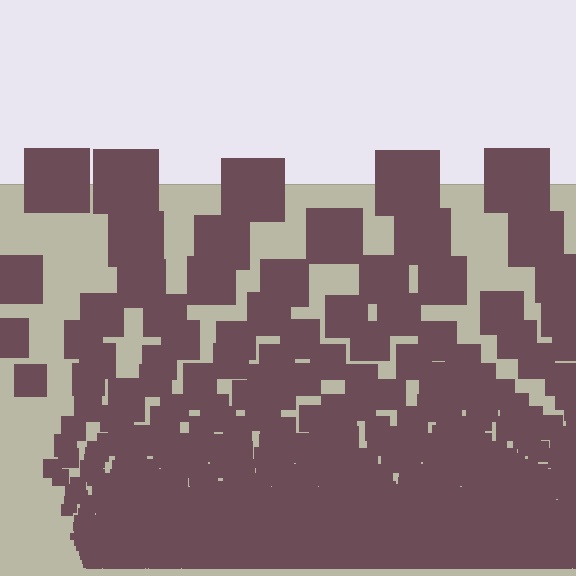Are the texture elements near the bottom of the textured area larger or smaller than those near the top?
Smaller. The gradient is inverted — elements near the bottom are smaller and denser.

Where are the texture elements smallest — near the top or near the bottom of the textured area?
Near the bottom.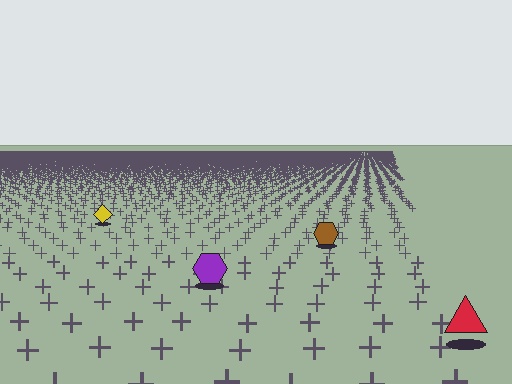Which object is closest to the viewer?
The red triangle is closest. The texture marks near it are larger and more spread out.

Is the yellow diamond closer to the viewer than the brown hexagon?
No. The brown hexagon is closer — you can tell from the texture gradient: the ground texture is coarser near it.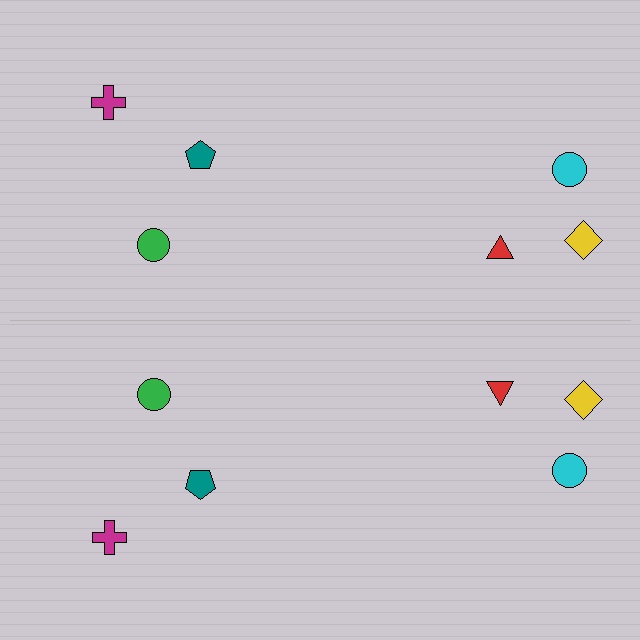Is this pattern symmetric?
Yes, this pattern has bilateral (reflection) symmetry.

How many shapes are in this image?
There are 12 shapes in this image.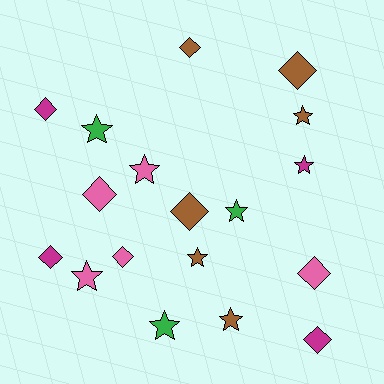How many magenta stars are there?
There is 1 magenta star.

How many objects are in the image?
There are 18 objects.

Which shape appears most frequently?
Star, with 9 objects.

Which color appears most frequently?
Brown, with 6 objects.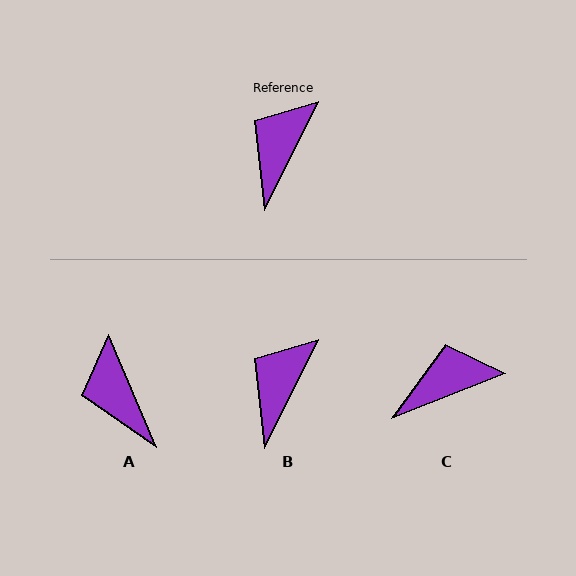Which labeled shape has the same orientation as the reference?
B.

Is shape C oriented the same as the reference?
No, it is off by about 42 degrees.